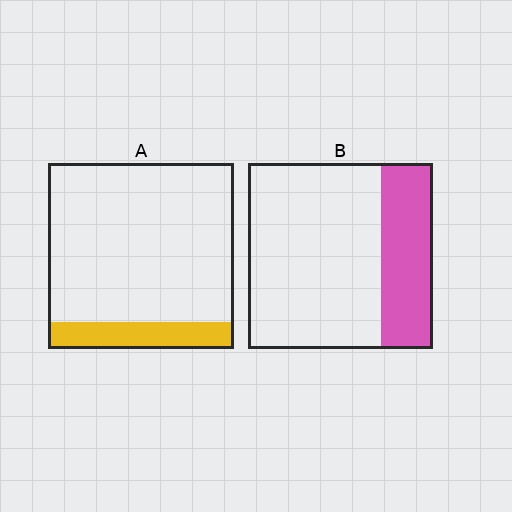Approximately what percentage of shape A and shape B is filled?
A is approximately 15% and B is approximately 30%.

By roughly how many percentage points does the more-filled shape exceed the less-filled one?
By roughly 15 percentage points (B over A).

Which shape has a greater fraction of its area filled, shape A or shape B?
Shape B.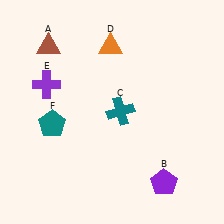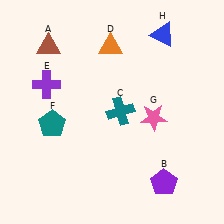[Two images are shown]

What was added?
A pink star (G), a blue triangle (H) were added in Image 2.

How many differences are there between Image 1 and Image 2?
There are 2 differences between the two images.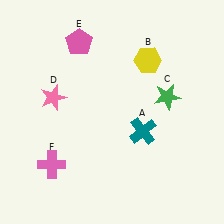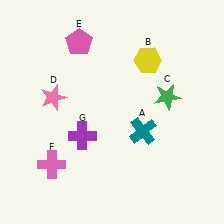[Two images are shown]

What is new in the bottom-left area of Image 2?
A purple cross (G) was added in the bottom-left area of Image 2.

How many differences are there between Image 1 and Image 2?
There is 1 difference between the two images.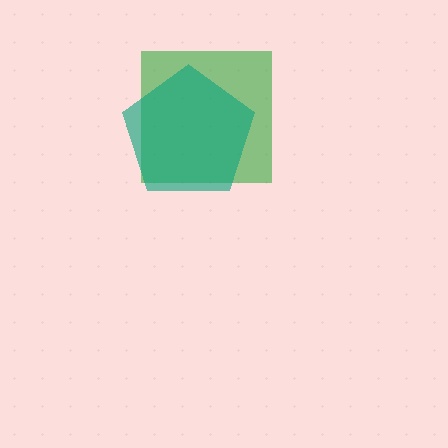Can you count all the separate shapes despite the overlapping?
Yes, there are 2 separate shapes.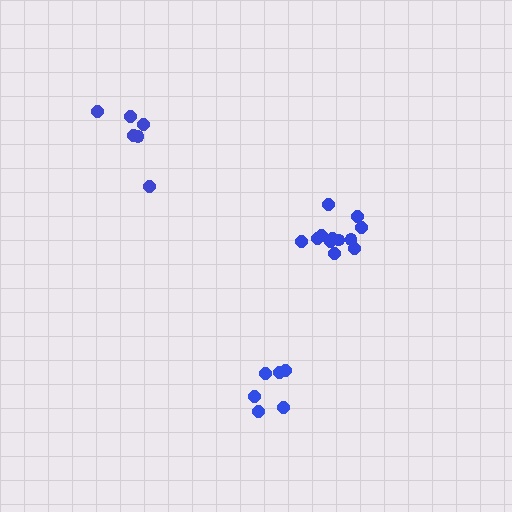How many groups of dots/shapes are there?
There are 3 groups.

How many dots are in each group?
Group 1: 12 dots, Group 2: 6 dots, Group 3: 6 dots (24 total).